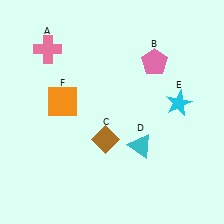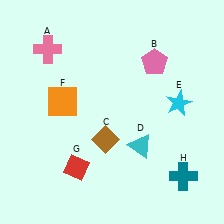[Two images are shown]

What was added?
A red diamond (G), a teal cross (H) were added in Image 2.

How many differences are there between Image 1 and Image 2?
There are 2 differences between the two images.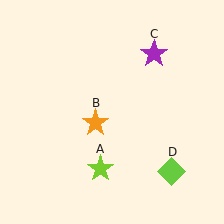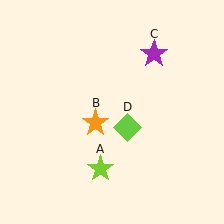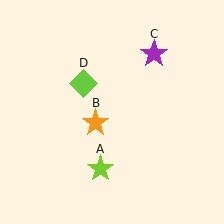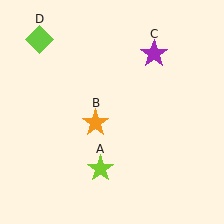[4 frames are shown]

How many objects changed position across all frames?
1 object changed position: lime diamond (object D).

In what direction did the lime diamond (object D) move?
The lime diamond (object D) moved up and to the left.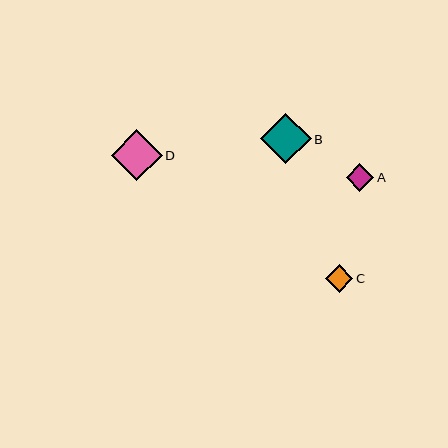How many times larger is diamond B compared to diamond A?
Diamond B is approximately 1.8 times the size of diamond A.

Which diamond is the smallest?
Diamond C is the smallest with a size of approximately 27 pixels.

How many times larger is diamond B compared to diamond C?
Diamond B is approximately 1.8 times the size of diamond C.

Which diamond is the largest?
Diamond D is the largest with a size of approximately 51 pixels.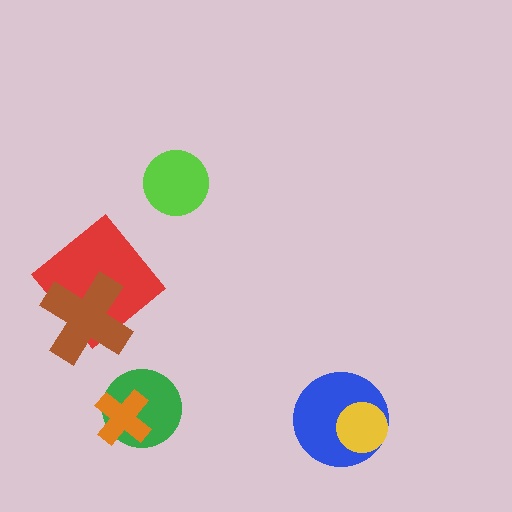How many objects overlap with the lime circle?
0 objects overlap with the lime circle.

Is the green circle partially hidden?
Yes, it is partially covered by another shape.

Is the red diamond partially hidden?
Yes, it is partially covered by another shape.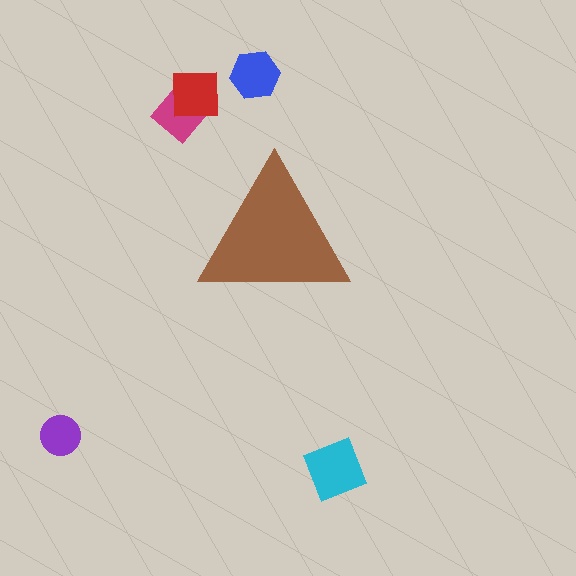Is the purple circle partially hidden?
No, the purple circle is fully visible.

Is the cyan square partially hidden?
No, the cyan square is fully visible.